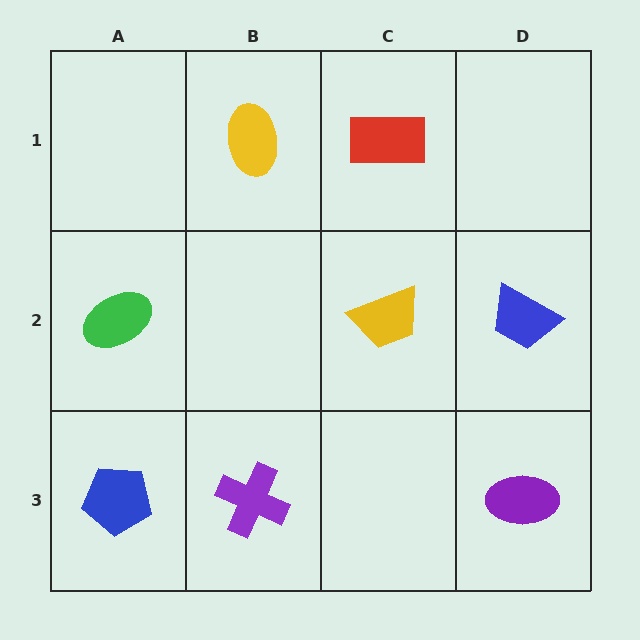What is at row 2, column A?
A green ellipse.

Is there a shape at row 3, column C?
No, that cell is empty.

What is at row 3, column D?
A purple ellipse.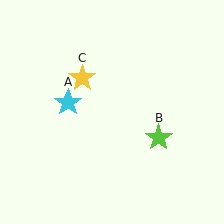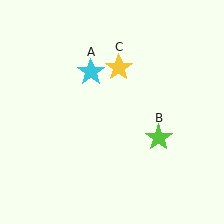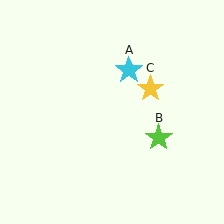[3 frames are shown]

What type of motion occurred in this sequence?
The cyan star (object A), yellow star (object C) rotated clockwise around the center of the scene.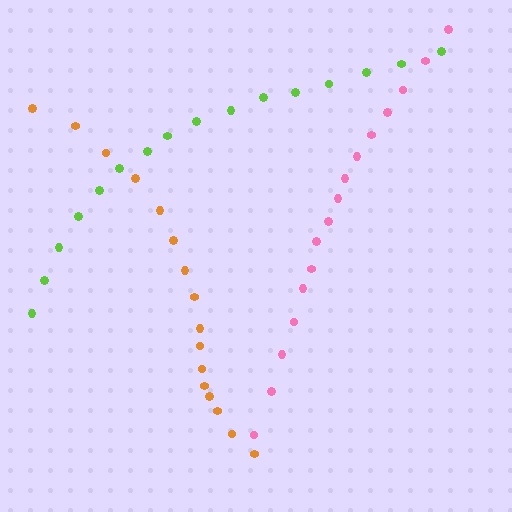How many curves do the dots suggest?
There are 3 distinct paths.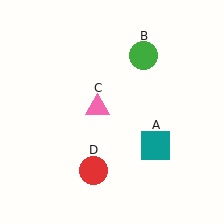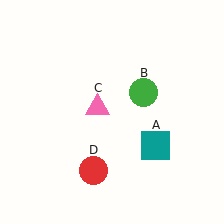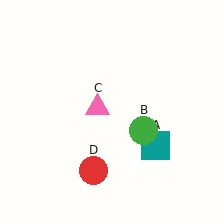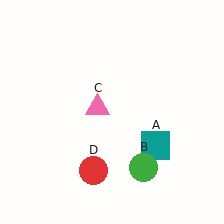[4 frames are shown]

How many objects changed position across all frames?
1 object changed position: green circle (object B).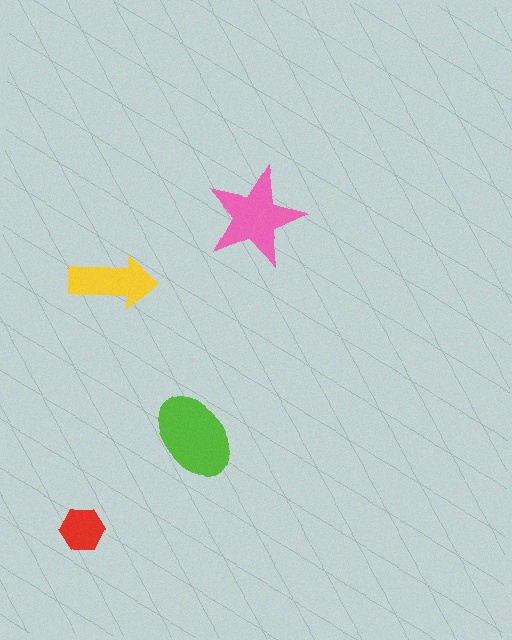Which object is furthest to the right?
The pink star is rightmost.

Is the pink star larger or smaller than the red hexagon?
Larger.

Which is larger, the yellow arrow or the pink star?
The pink star.